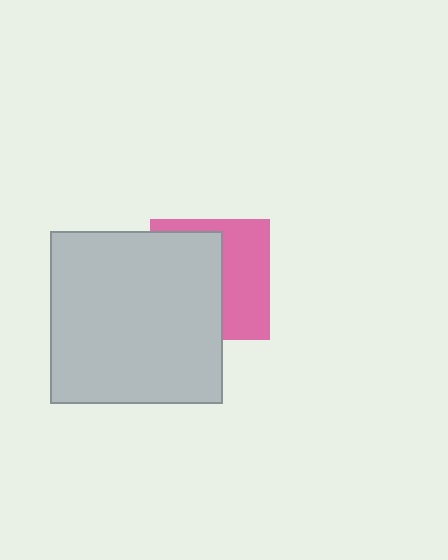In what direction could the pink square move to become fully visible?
The pink square could move right. That would shift it out from behind the light gray square entirely.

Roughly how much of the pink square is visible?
A small part of it is visible (roughly 44%).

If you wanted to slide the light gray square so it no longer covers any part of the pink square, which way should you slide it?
Slide it left — that is the most direct way to separate the two shapes.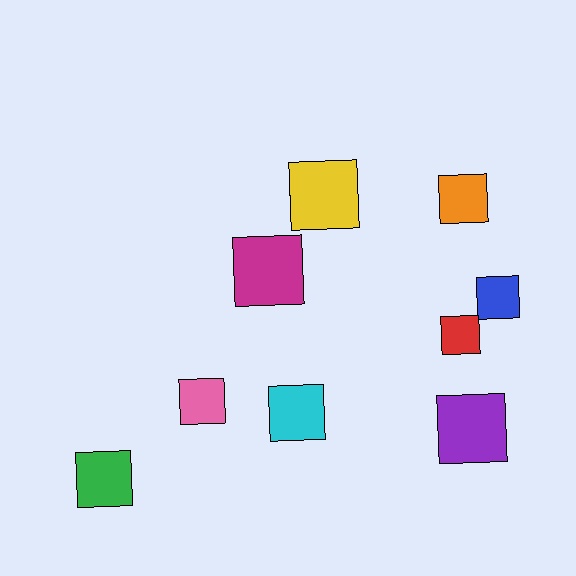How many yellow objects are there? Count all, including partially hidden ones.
There is 1 yellow object.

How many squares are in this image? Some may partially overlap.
There are 9 squares.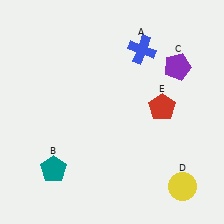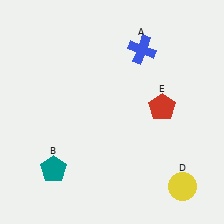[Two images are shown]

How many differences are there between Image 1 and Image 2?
There is 1 difference between the two images.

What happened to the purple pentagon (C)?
The purple pentagon (C) was removed in Image 2. It was in the top-right area of Image 1.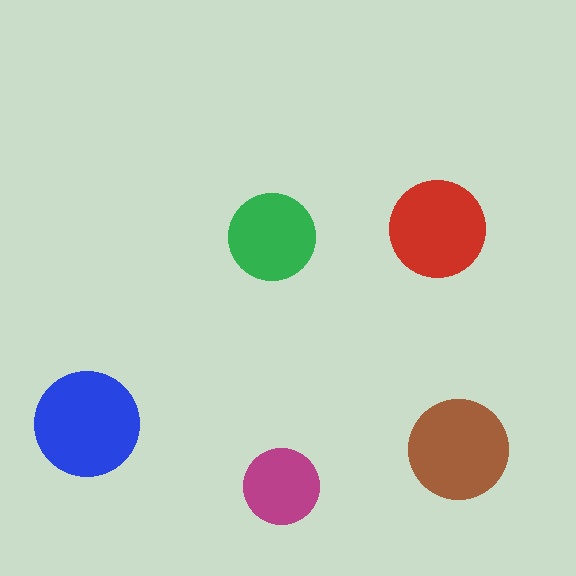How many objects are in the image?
There are 5 objects in the image.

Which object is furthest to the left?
The blue circle is leftmost.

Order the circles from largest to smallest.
the blue one, the brown one, the red one, the green one, the magenta one.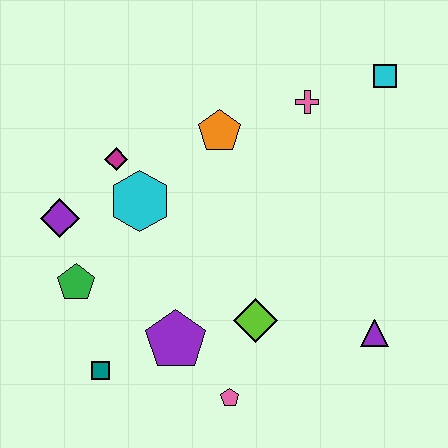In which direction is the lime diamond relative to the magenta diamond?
The lime diamond is below the magenta diamond.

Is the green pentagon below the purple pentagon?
No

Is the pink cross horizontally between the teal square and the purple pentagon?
No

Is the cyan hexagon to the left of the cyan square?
Yes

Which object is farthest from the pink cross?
The teal square is farthest from the pink cross.